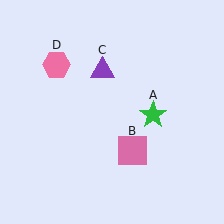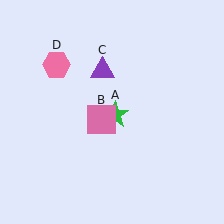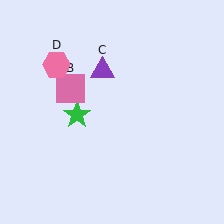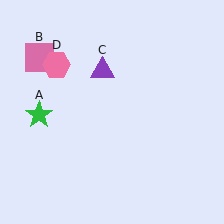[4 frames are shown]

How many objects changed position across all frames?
2 objects changed position: green star (object A), pink square (object B).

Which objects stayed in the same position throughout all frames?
Purple triangle (object C) and pink hexagon (object D) remained stationary.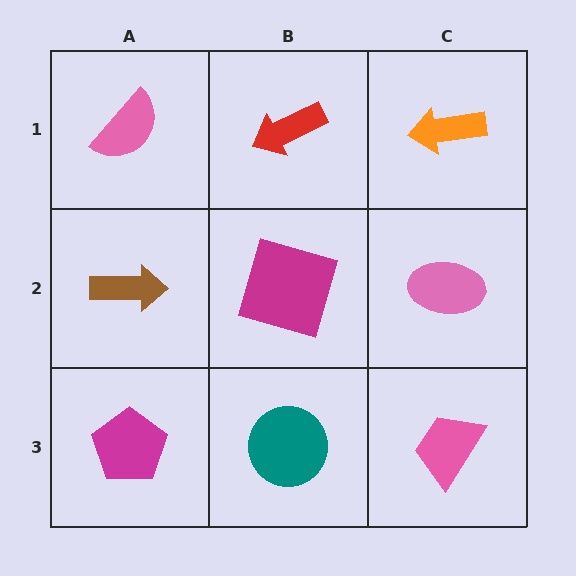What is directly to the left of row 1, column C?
A red arrow.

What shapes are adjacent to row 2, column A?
A pink semicircle (row 1, column A), a magenta pentagon (row 3, column A), a magenta square (row 2, column B).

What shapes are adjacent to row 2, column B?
A red arrow (row 1, column B), a teal circle (row 3, column B), a brown arrow (row 2, column A), a pink ellipse (row 2, column C).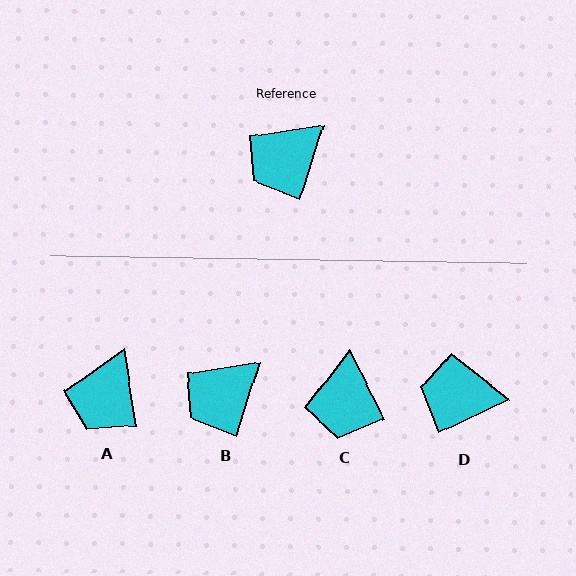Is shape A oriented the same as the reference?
No, it is off by about 27 degrees.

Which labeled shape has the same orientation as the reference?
B.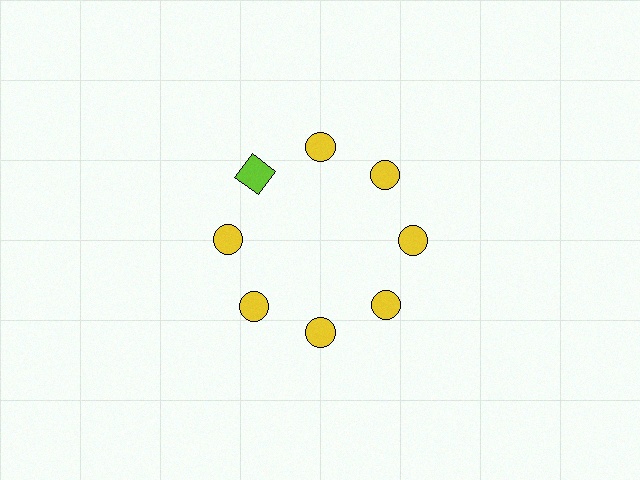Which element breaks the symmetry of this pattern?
The lime square at roughly the 10 o'clock position breaks the symmetry. All other shapes are yellow circles.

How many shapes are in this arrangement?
There are 8 shapes arranged in a ring pattern.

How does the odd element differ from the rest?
It differs in both color (lime instead of yellow) and shape (square instead of circle).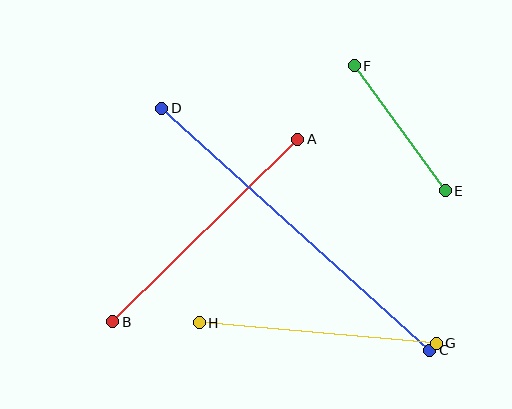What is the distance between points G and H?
The distance is approximately 238 pixels.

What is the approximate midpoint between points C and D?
The midpoint is at approximately (296, 229) pixels.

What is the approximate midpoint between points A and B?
The midpoint is at approximately (205, 231) pixels.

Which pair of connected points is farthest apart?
Points C and D are farthest apart.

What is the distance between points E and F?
The distance is approximately 155 pixels.